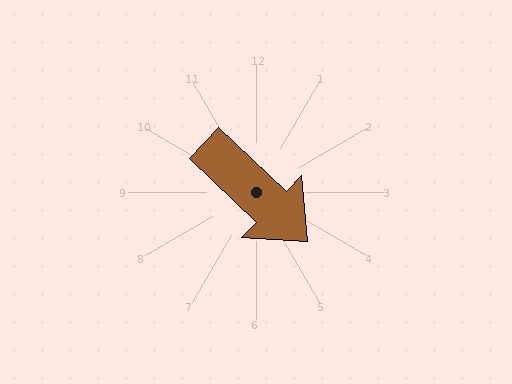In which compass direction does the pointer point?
Southeast.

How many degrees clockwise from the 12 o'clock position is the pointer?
Approximately 134 degrees.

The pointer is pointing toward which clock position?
Roughly 4 o'clock.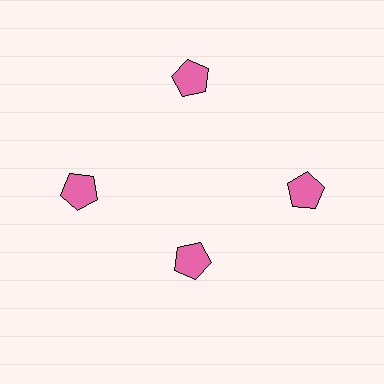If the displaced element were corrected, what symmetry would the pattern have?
It would have 4-fold rotational symmetry — the pattern would map onto itself every 90 degrees.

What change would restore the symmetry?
The symmetry would be restored by moving it outward, back onto the ring so that all 4 pentagons sit at equal angles and equal distance from the center.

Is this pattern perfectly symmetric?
No. The 4 pink pentagons are arranged in a ring, but one element near the 6 o'clock position is pulled inward toward the center, breaking the 4-fold rotational symmetry.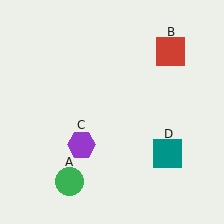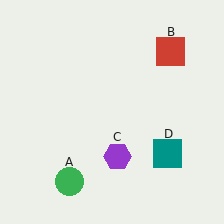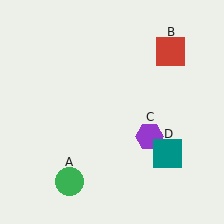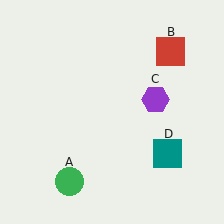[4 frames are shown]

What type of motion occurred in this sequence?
The purple hexagon (object C) rotated counterclockwise around the center of the scene.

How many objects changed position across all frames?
1 object changed position: purple hexagon (object C).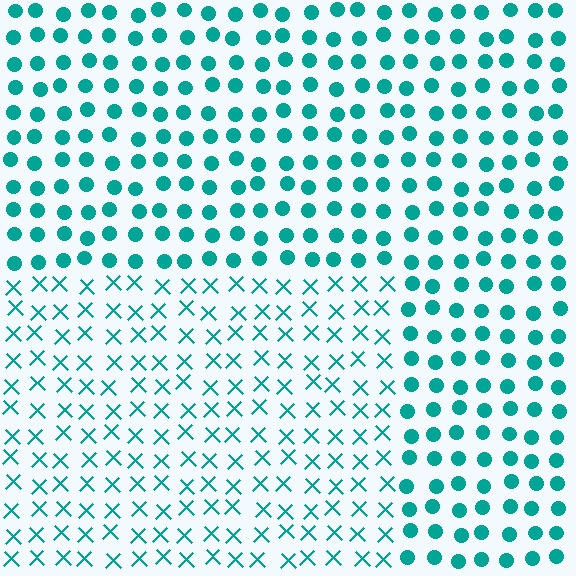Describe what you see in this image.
The image is filled with small teal elements arranged in a uniform grid. A rectangle-shaped region contains X marks, while the surrounding area contains circles. The boundary is defined purely by the change in element shape.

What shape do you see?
I see a rectangle.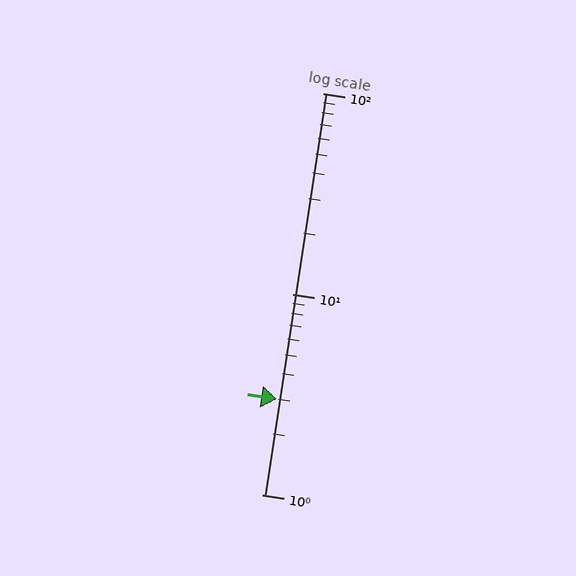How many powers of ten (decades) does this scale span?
The scale spans 2 decades, from 1 to 100.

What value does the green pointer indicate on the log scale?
The pointer indicates approximately 3.